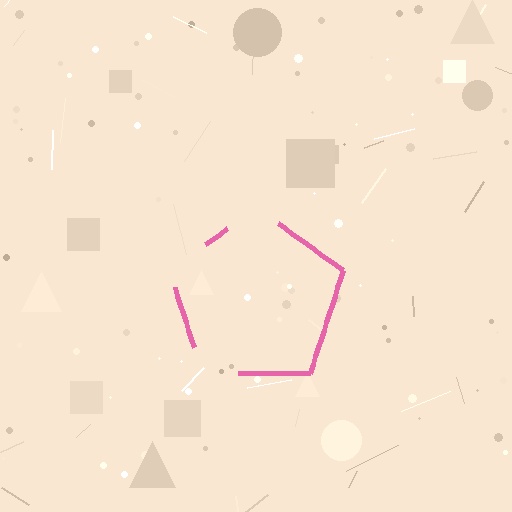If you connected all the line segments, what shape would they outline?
They would outline a pentagon.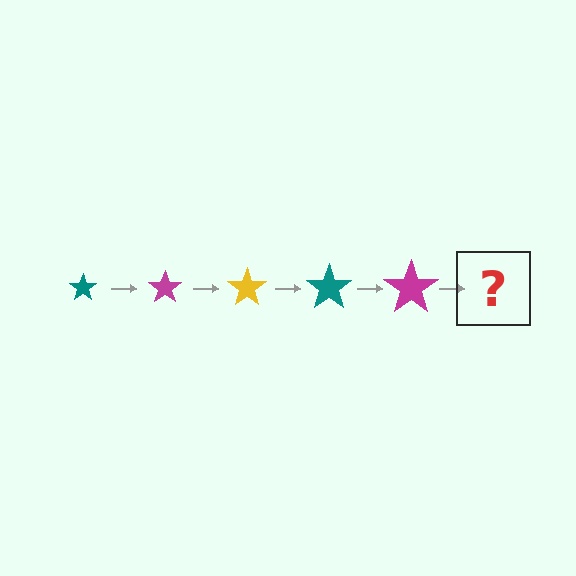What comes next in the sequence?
The next element should be a yellow star, larger than the previous one.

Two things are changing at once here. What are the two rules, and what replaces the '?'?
The two rules are that the star grows larger each step and the color cycles through teal, magenta, and yellow. The '?' should be a yellow star, larger than the previous one.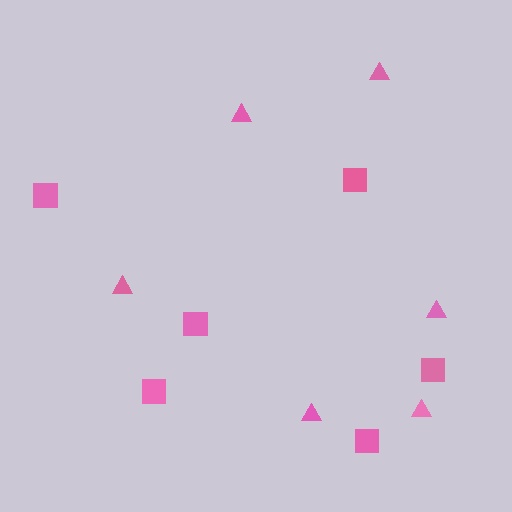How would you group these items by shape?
There are 2 groups: one group of triangles (6) and one group of squares (6).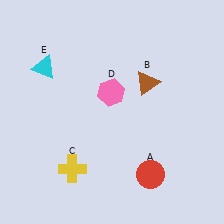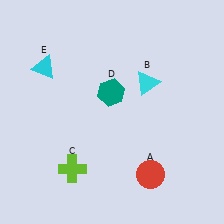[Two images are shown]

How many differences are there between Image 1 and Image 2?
There are 3 differences between the two images.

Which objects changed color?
B changed from brown to cyan. C changed from yellow to lime. D changed from pink to teal.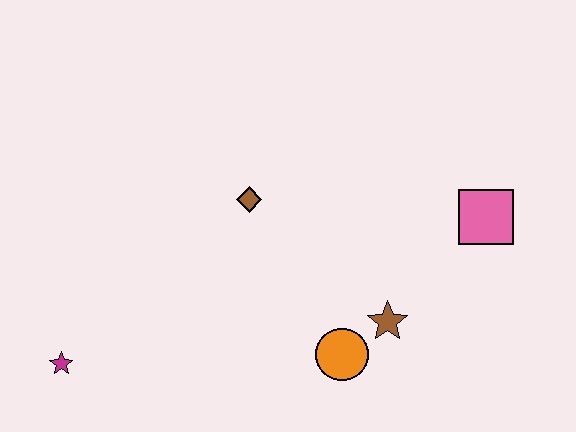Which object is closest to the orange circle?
The brown star is closest to the orange circle.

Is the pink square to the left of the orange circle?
No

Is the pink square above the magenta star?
Yes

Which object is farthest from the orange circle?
The magenta star is farthest from the orange circle.